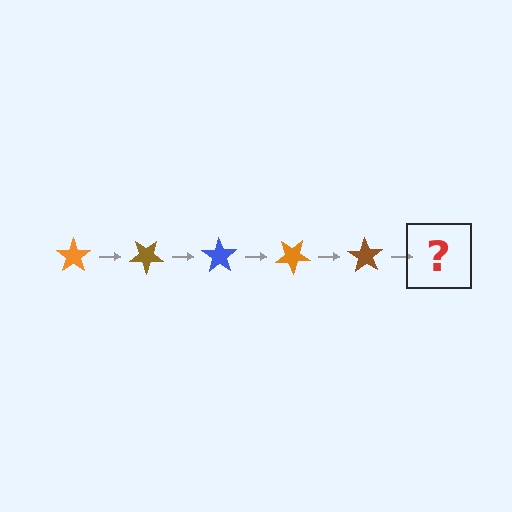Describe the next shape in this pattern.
It should be a blue star, rotated 175 degrees from the start.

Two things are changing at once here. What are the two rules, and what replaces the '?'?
The two rules are that it rotates 35 degrees each step and the color cycles through orange, brown, and blue. The '?' should be a blue star, rotated 175 degrees from the start.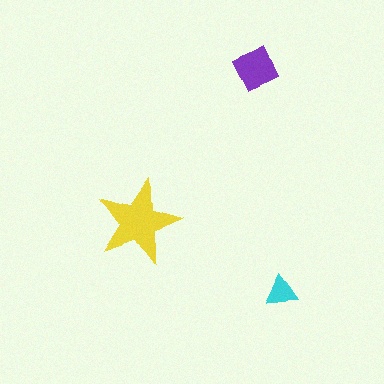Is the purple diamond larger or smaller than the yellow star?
Smaller.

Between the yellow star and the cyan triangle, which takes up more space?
The yellow star.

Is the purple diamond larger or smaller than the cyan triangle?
Larger.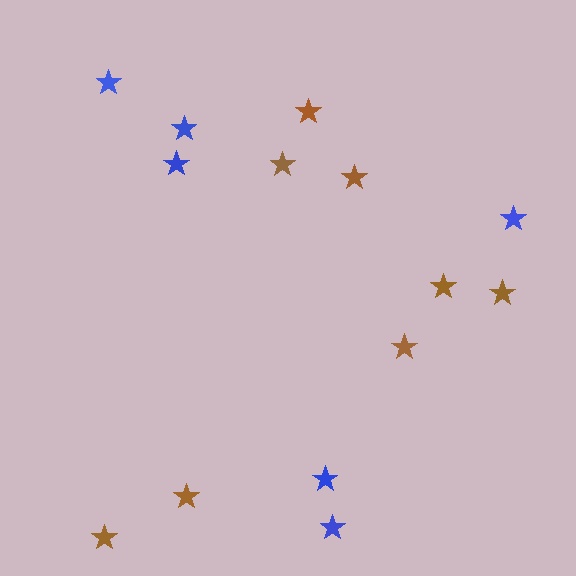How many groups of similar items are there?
There are 2 groups: one group of brown stars (8) and one group of blue stars (6).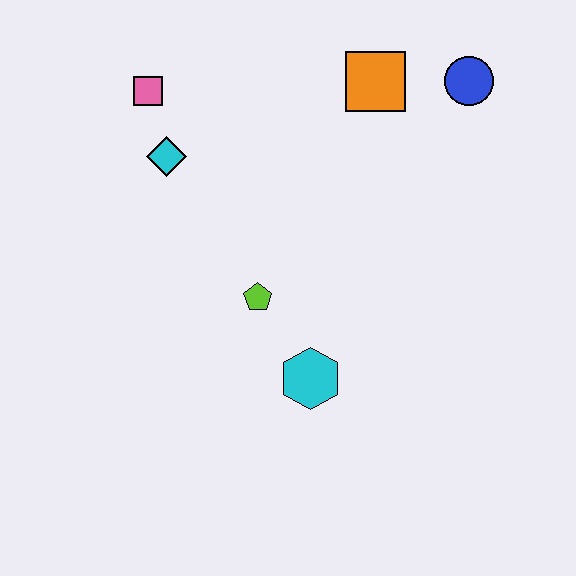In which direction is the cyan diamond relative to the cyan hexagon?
The cyan diamond is above the cyan hexagon.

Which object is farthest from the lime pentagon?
The blue circle is farthest from the lime pentagon.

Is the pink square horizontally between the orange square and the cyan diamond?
No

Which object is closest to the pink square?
The cyan diamond is closest to the pink square.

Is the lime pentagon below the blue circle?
Yes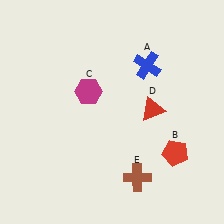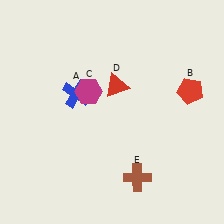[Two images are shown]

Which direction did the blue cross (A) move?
The blue cross (A) moved left.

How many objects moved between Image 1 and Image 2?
3 objects moved between the two images.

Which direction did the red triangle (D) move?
The red triangle (D) moved left.